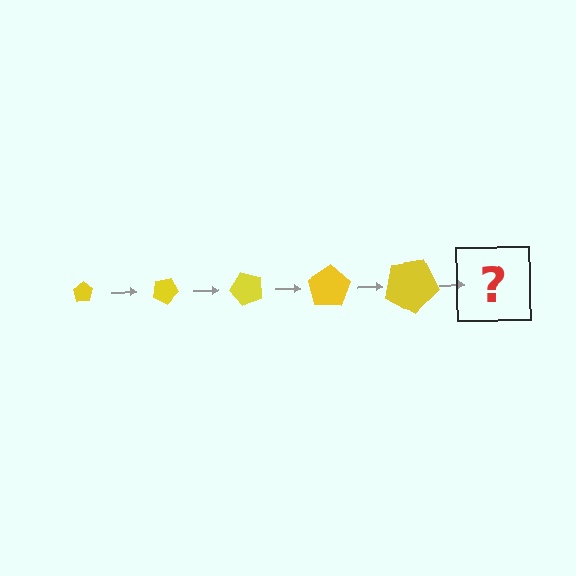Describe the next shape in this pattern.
It should be a pentagon, larger than the previous one and rotated 125 degrees from the start.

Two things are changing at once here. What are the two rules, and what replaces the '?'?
The two rules are that the pentagon grows larger each step and it rotates 25 degrees each step. The '?' should be a pentagon, larger than the previous one and rotated 125 degrees from the start.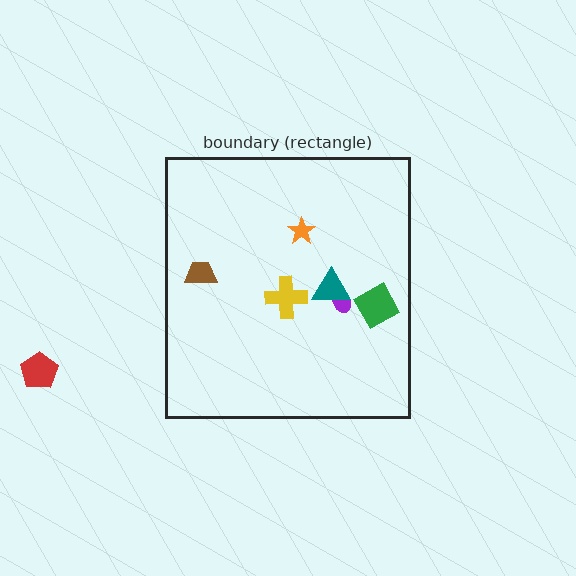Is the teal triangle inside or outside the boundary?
Inside.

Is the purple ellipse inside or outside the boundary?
Inside.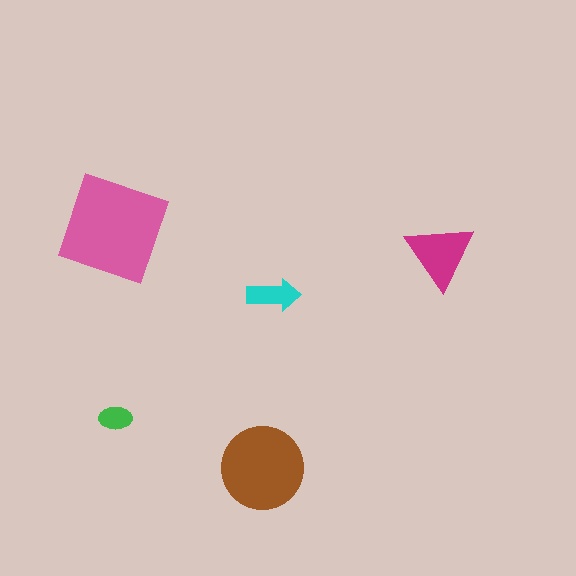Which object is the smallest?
The green ellipse.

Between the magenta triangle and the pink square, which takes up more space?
The pink square.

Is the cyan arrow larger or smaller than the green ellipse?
Larger.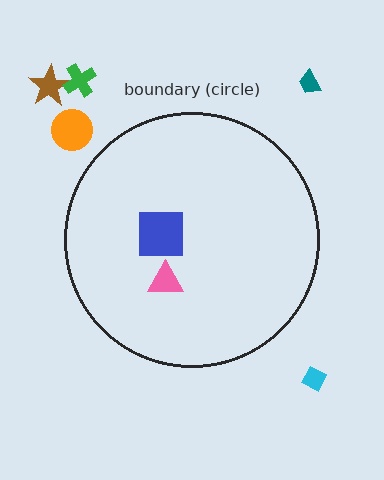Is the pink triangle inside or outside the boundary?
Inside.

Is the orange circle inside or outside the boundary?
Outside.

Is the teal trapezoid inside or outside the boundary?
Outside.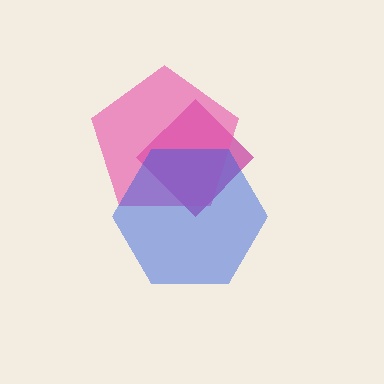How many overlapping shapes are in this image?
There are 3 overlapping shapes in the image.